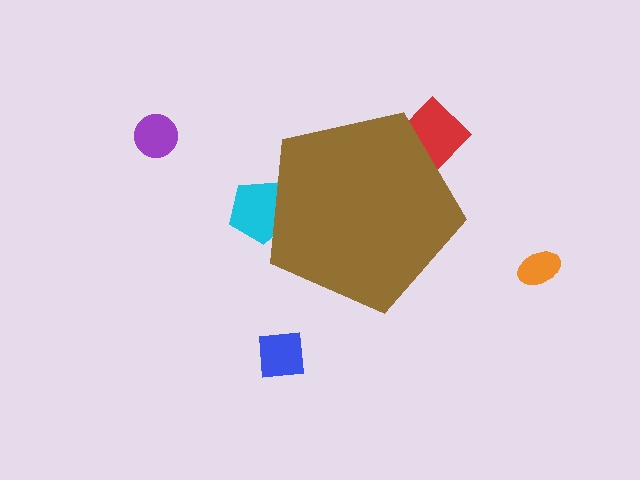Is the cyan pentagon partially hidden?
Yes, the cyan pentagon is partially hidden behind the brown pentagon.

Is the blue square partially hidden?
No, the blue square is fully visible.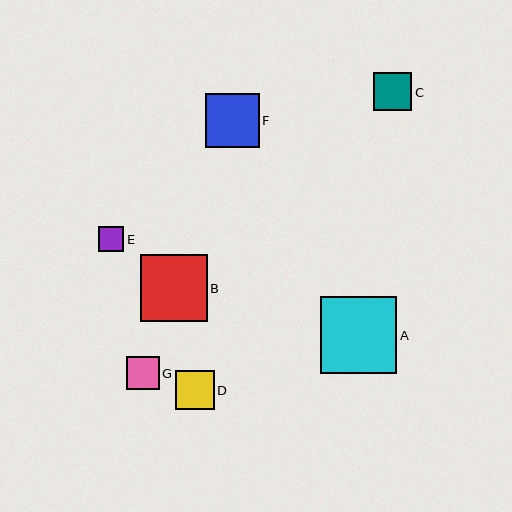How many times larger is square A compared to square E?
Square A is approximately 3.0 times the size of square E.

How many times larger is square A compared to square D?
Square A is approximately 2.0 times the size of square D.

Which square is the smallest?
Square E is the smallest with a size of approximately 25 pixels.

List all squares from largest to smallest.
From largest to smallest: A, B, F, D, C, G, E.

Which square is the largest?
Square A is the largest with a size of approximately 77 pixels.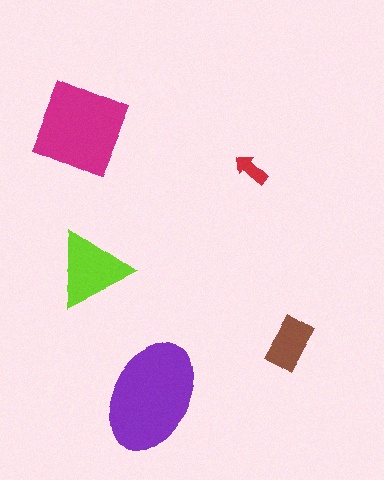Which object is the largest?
The purple ellipse.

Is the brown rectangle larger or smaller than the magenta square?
Smaller.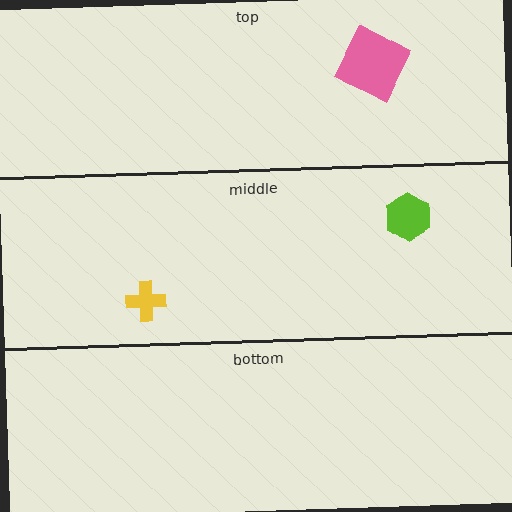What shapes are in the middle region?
The yellow cross, the lime hexagon.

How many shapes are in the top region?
1.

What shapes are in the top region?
The pink square.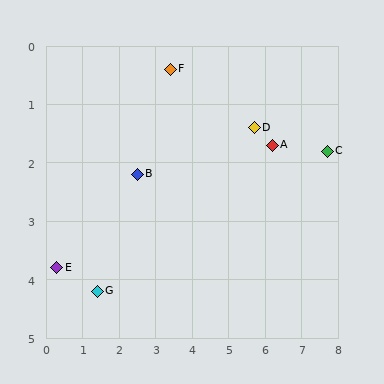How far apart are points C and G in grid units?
Points C and G are about 6.7 grid units apart.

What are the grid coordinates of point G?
Point G is at approximately (1.4, 4.2).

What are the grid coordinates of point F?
Point F is at approximately (3.4, 0.4).